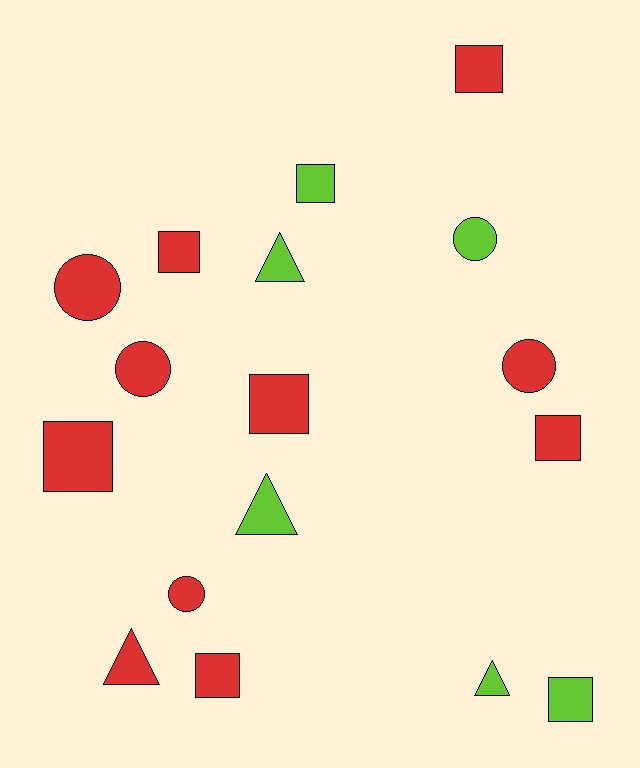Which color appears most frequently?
Red, with 11 objects.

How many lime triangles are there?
There are 3 lime triangles.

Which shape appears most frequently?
Square, with 8 objects.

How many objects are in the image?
There are 17 objects.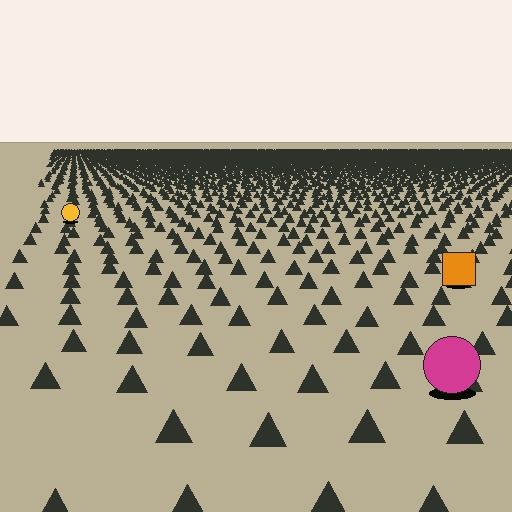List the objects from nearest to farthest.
From nearest to farthest: the magenta circle, the orange square, the yellow circle.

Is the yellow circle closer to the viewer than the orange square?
No. The orange square is closer — you can tell from the texture gradient: the ground texture is coarser near it.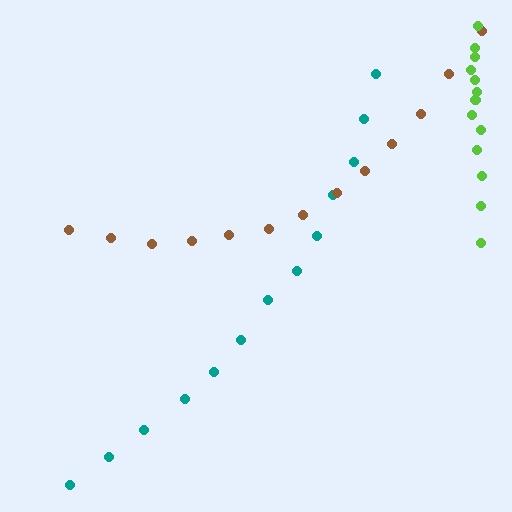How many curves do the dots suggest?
There are 3 distinct paths.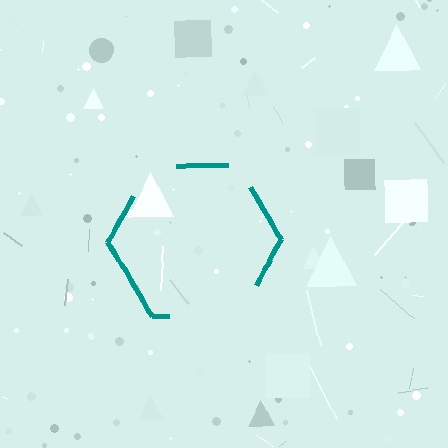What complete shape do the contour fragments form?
The contour fragments form a hexagon.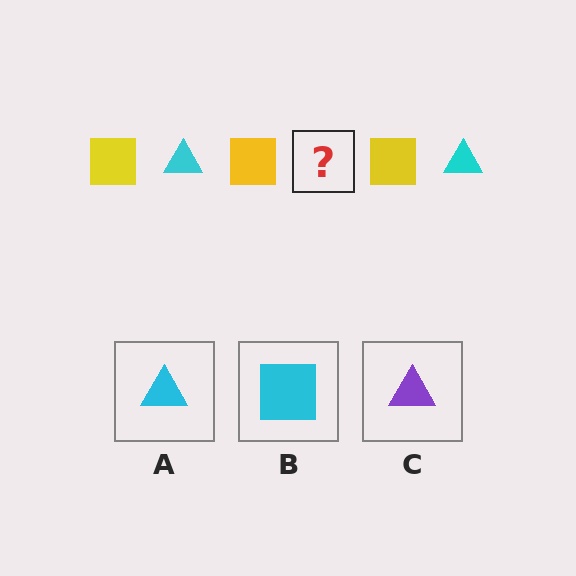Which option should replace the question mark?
Option A.